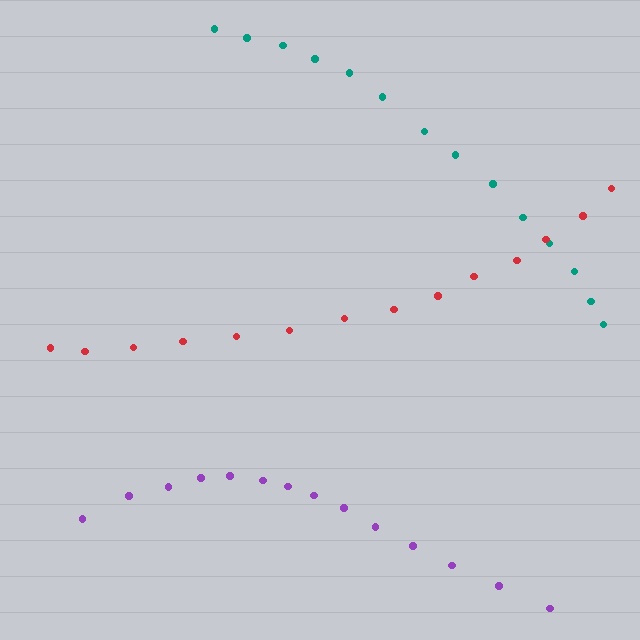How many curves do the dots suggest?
There are 3 distinct paths.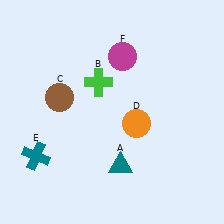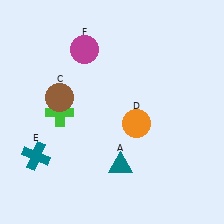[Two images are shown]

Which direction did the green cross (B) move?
The green cross (B) moved left.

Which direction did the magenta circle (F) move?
The magenta circle (F) moved left.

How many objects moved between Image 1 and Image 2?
2 objects moved between the two images.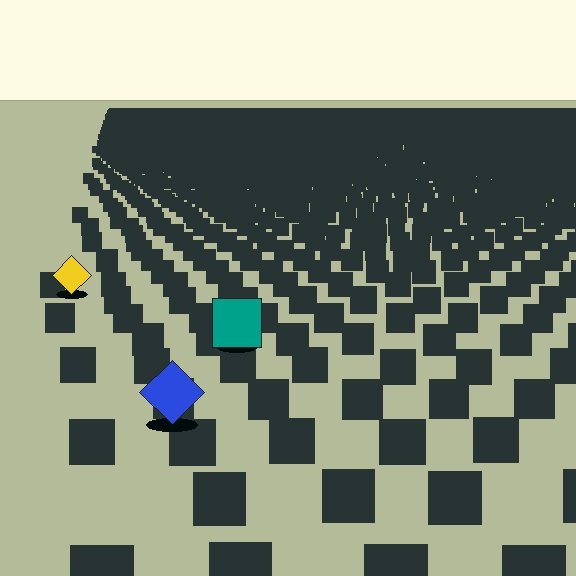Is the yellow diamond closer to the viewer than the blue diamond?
No. The blue diamond is closer — you can tell from the texture gradient: the ground texture is coarser near it.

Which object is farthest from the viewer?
The yellow diamond is farthest from the viewer. It appears smaller and the ground texture around it is denser.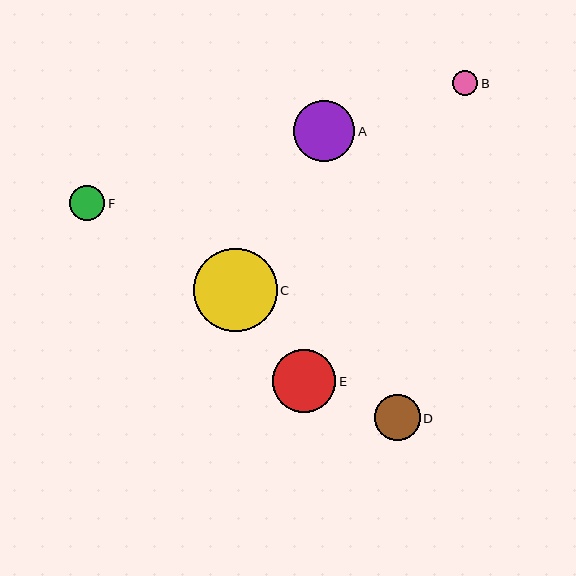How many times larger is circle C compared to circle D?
Circle C is approximately 1.8 times the size of circle D.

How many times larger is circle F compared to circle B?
Circle F is approximately 1.4 times the size of circle B.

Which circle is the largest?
Circle C is the largest with a size of approximately 83 pixels.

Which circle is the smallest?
Circle B is the smallest with a size of approximately 25 pixels.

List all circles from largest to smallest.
From largest to smallest: C, E, A, D, F, B.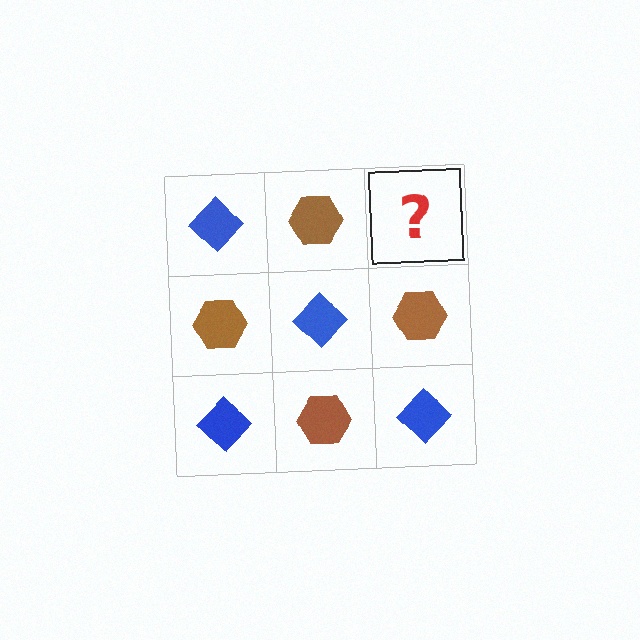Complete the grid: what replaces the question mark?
The question mark should be replaced with a blue diamond.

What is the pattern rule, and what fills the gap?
The rule is that it alternates blue diamond and brown hexagon in a checkerboard pattern. The gap should be filled with a blue diamond.